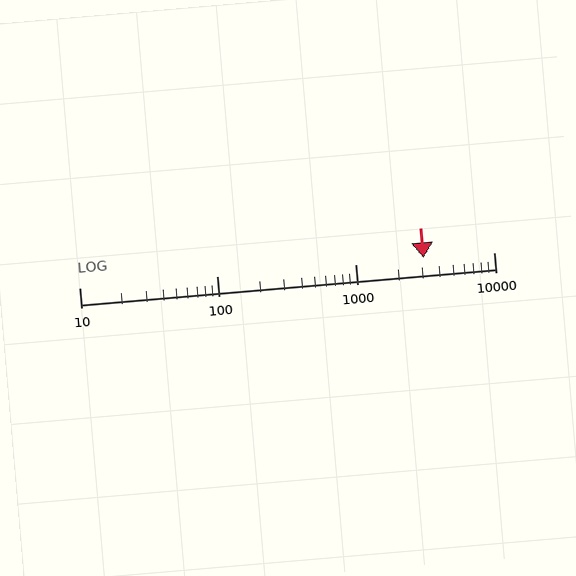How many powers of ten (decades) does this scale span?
The scale spans 3 decades, from 10 to 10000.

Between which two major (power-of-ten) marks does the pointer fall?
The pointer is between 1000 and 10000.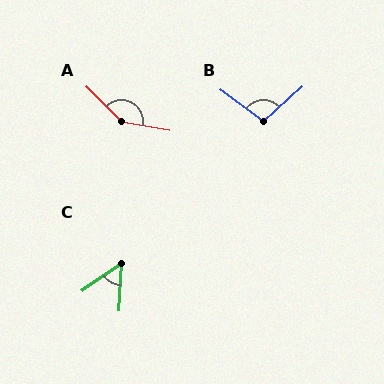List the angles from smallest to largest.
C (52°), B (102°), A (145°).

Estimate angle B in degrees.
Approximately 102 degrees.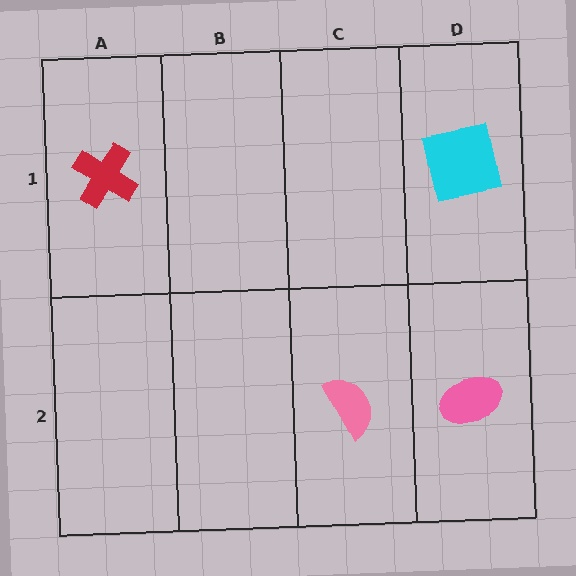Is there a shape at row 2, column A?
No, that cell is empty.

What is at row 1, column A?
A red cross.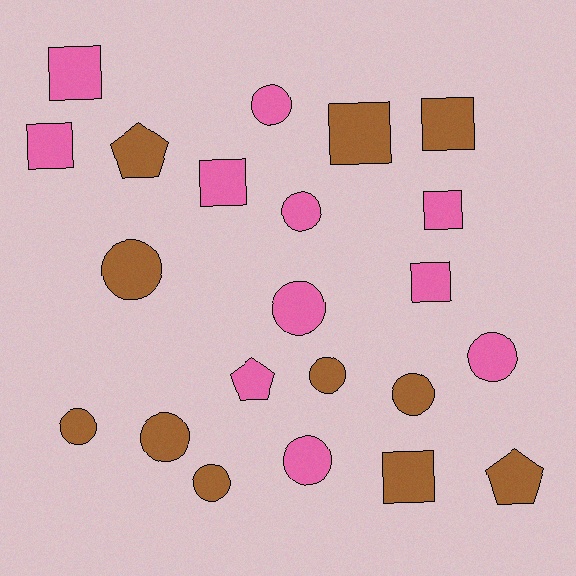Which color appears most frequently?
Pink, with 11 objects.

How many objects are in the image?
There are 22 objects.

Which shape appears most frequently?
Circle, with 11 objects.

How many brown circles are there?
There are 6 brown circles.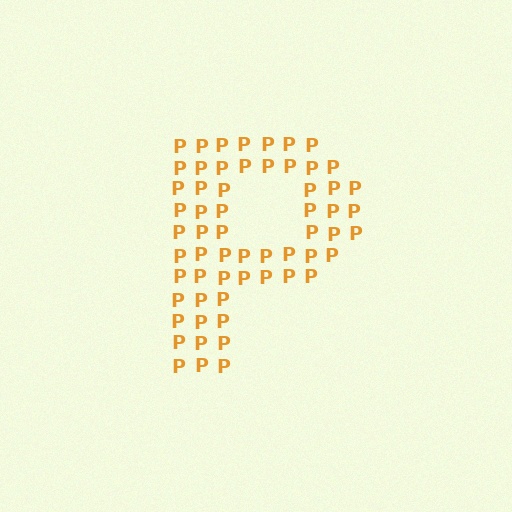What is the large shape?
The large shape is the letter P.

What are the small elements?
The small elements are letter P's.